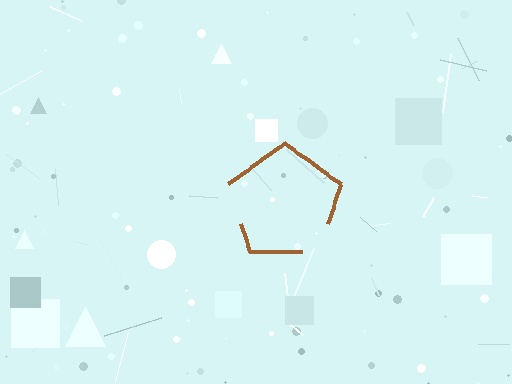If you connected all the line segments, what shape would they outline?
They would outline a pentagon.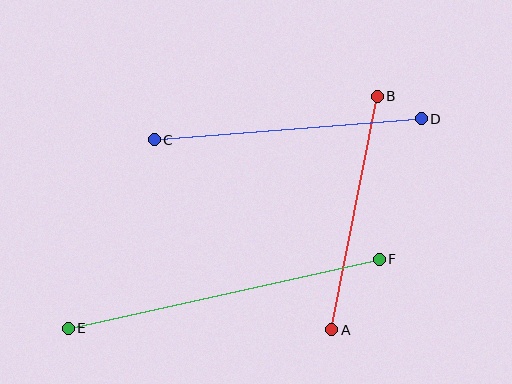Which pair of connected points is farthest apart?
Points E and F are farthest apart.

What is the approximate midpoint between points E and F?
The midpoint is at approximately (224, 294) pixels.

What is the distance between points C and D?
The distance is approximately 268 pixels.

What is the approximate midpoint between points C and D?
The midpoint is at approximately (288, 129) pixels.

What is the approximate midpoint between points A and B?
The midpoint is at approximately (355, 213) pixels.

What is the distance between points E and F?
The distance is approximately 318 pixels.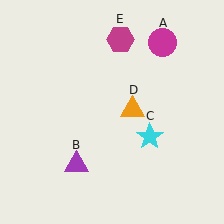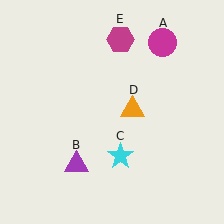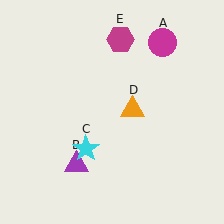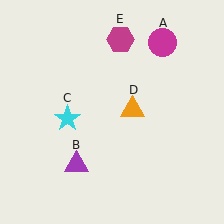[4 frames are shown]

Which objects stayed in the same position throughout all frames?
Magenta circle (object A) and purple triangle (object B) and orange triangle (object D) and magenta hexagon (object E) remained stationary.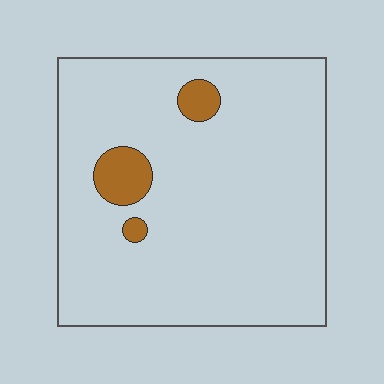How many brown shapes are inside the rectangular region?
3.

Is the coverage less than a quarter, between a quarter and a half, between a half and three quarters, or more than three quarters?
Less than a quarter.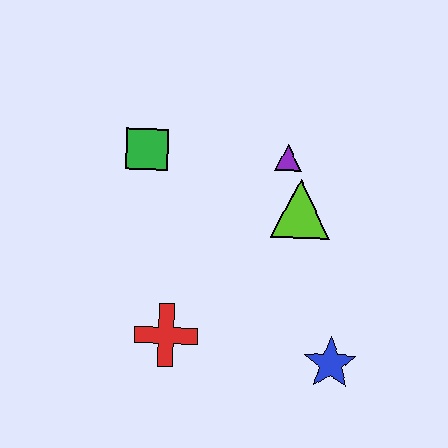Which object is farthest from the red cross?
The purple triangle is farthest from the red cross.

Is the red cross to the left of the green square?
No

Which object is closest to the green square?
The purple triangle is closest to the green square.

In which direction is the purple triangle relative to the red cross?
The purple triangle is above the red cross.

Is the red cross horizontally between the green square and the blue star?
Yes